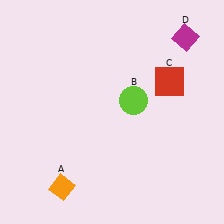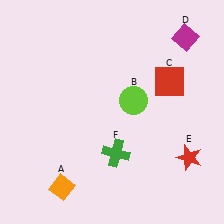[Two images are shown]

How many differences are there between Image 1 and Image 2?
There are 2 differences between the two images.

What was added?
A red star (E), a green cross (F) were added in Image 2.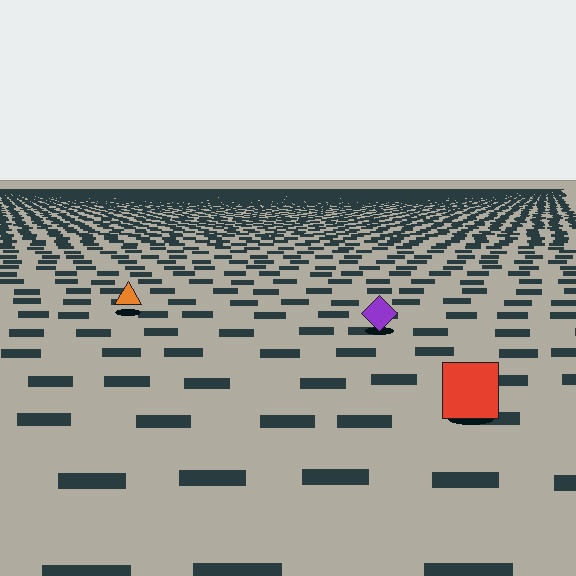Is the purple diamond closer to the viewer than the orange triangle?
Yes. The purple diamond is closer — you can tell from the texture gradient: the ground texture is coarser near it.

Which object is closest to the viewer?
The red square is closest. The texture marks near it are larger and more spread out.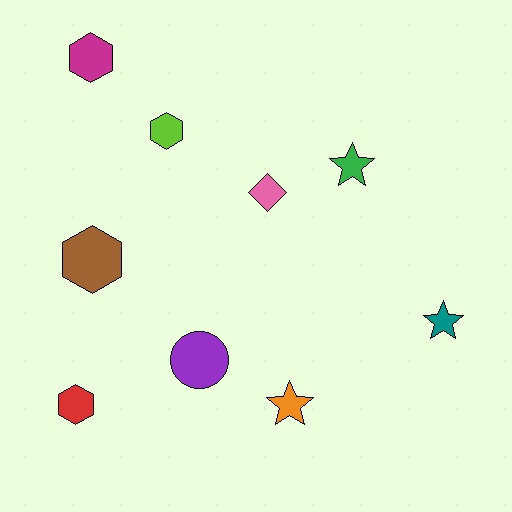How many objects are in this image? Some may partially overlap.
There are 9 objects.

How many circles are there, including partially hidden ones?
There is 1 circle.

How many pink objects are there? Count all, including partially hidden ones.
There is 1 pink object.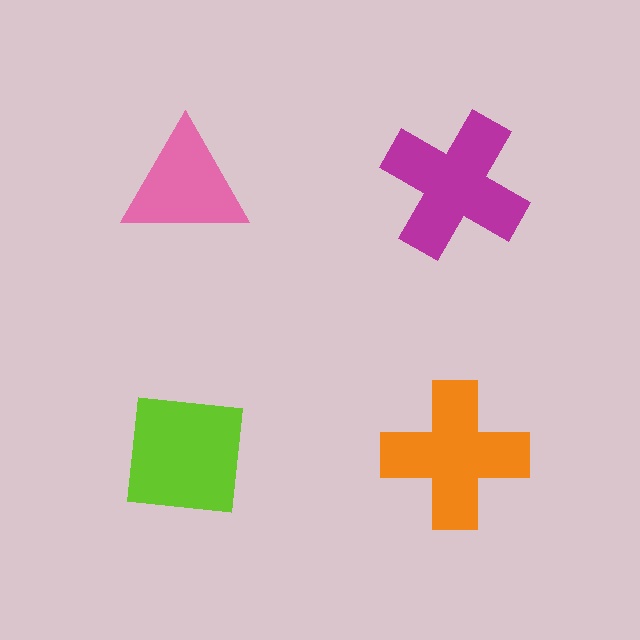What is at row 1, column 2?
A magenta cross.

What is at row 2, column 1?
A lime square.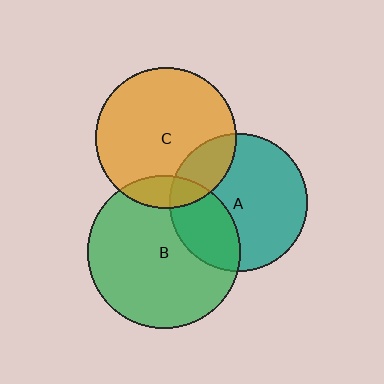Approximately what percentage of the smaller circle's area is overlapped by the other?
Approximately 30%.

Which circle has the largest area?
Circle B (green).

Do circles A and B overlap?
Yes.